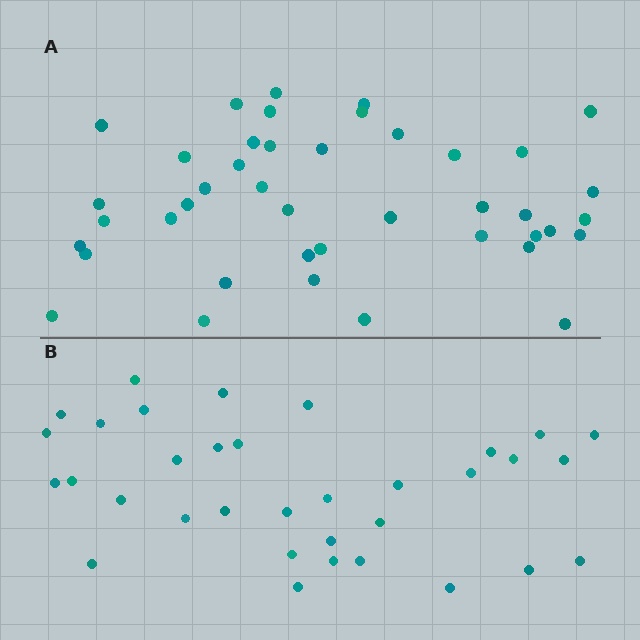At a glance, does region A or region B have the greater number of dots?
Region A (the top region) has more dots.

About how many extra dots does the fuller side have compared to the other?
Region A has roughly 8 or so more dots than region B.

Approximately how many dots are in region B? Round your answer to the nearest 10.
About 30 dots. (The exact count is 34, which rounds to 30.)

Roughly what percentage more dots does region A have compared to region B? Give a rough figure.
About 25% more.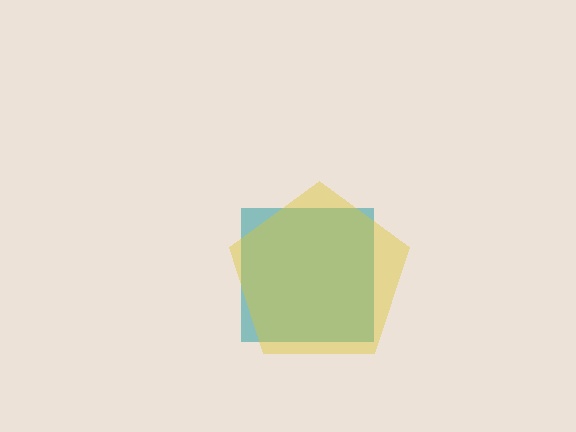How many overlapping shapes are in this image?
There are 2 overlapping shapes in the image.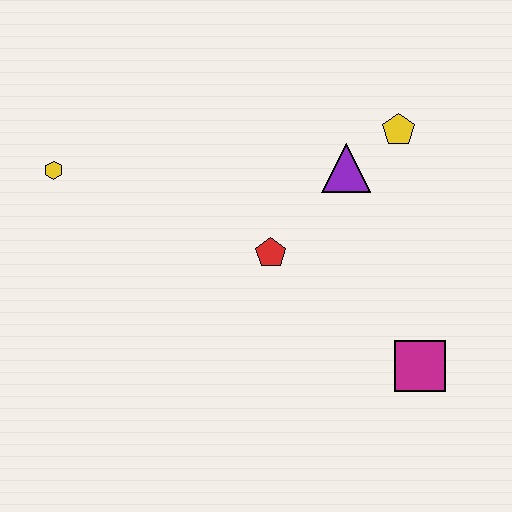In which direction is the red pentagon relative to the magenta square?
The red pentagon is to the left of the magenta square.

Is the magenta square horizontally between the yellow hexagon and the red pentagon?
No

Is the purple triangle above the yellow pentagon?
No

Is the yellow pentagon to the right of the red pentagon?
Yes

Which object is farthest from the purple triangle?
The yellow hexagon is farthest from the purple triangle.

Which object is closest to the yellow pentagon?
The purple triangle is closest to the yellow pentagon.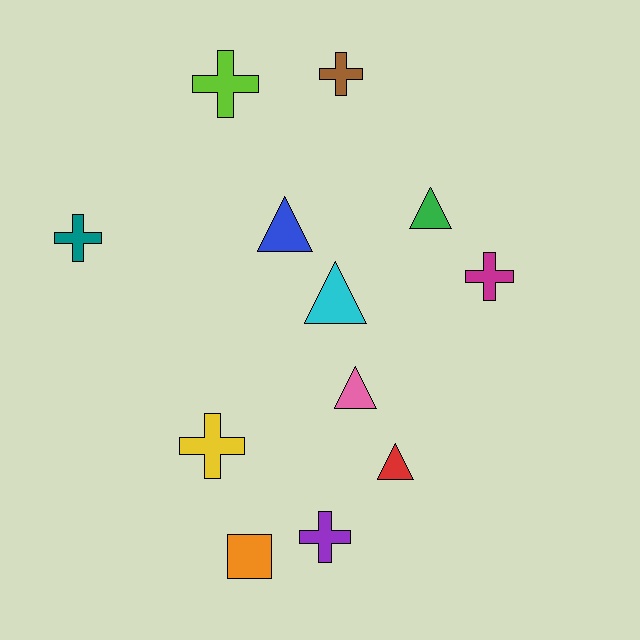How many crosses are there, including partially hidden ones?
There are 6 crosses.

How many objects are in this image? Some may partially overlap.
There are 12 objects.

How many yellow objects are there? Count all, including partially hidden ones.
There is 1 yellow object.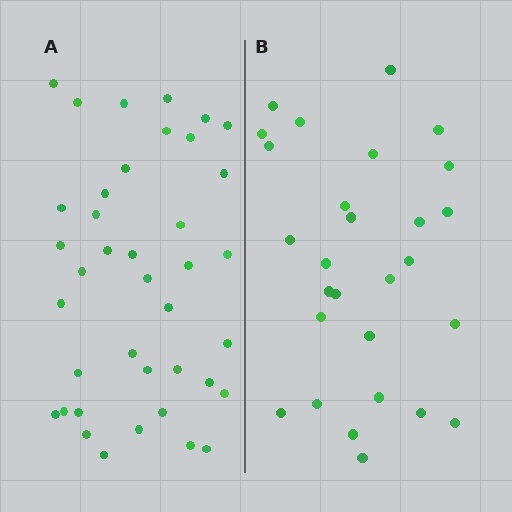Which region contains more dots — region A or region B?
Region A (the left region) has more dots.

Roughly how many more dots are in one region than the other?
Region A has roughly 12 or so more dots than region B.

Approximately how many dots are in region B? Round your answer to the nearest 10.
About 30 dots. (The exact count is 28, which rounds to 30.)